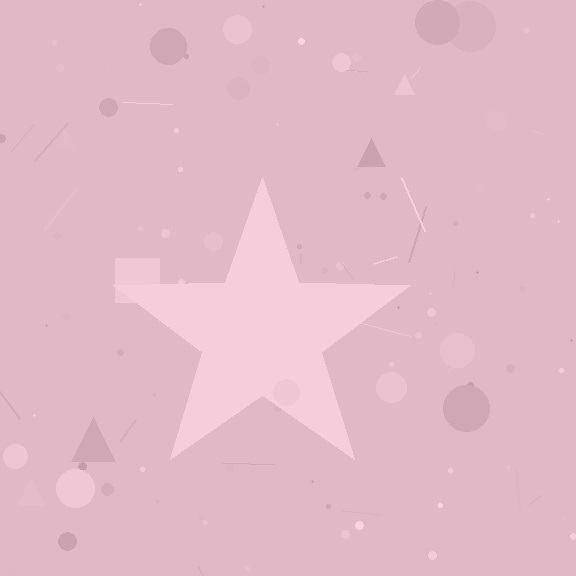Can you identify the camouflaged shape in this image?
The camouflaged shape is a star.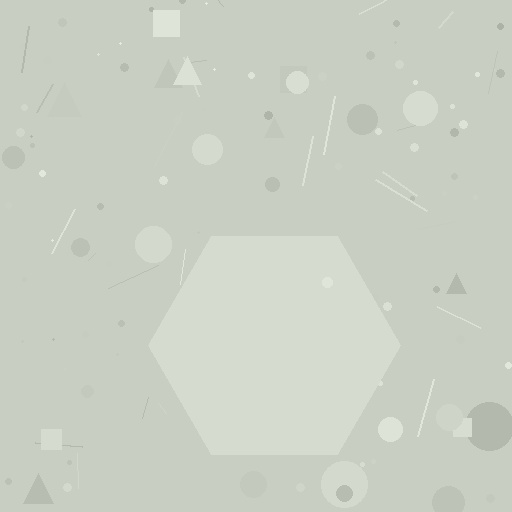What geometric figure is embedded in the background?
A hexagon is embedded in the background.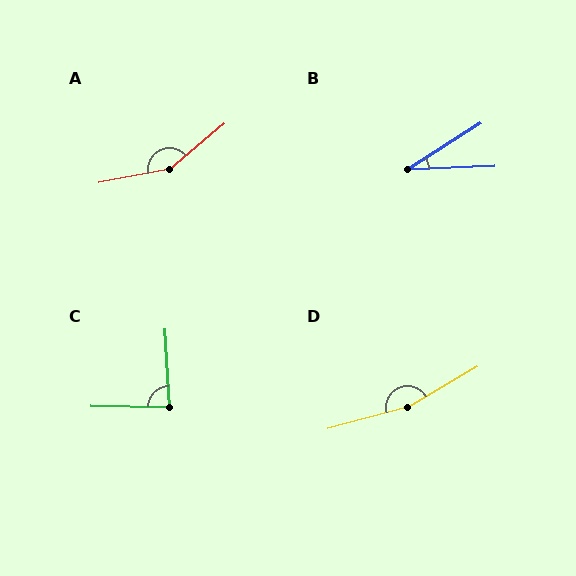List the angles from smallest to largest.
B (30°), C (85°), A (151°), D (165°).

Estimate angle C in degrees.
Approximately 85 degrees.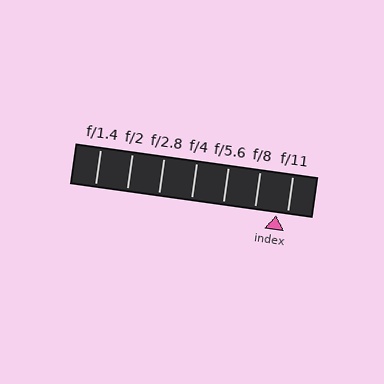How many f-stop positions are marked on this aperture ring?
There are 7 f-stop positions marked.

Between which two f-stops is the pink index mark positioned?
The index mark is between f/8 and f/11.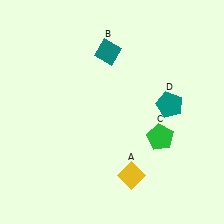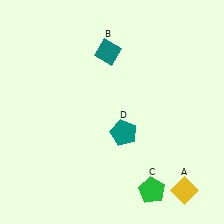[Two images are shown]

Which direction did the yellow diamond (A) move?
The yellow diamond (A) moved right.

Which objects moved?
The objects that moved are: the yellow diamond (A), the green pentagon (C), the teal pentagon (D).